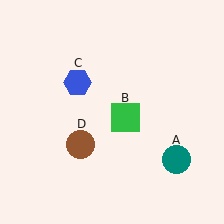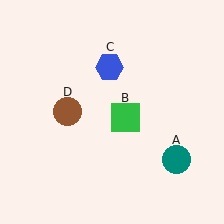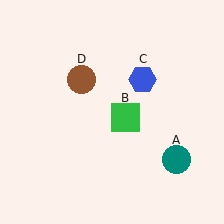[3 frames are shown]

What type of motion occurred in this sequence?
The blue hexagon (object C), brown circle (object D) rotated clockwise around the center of the scene.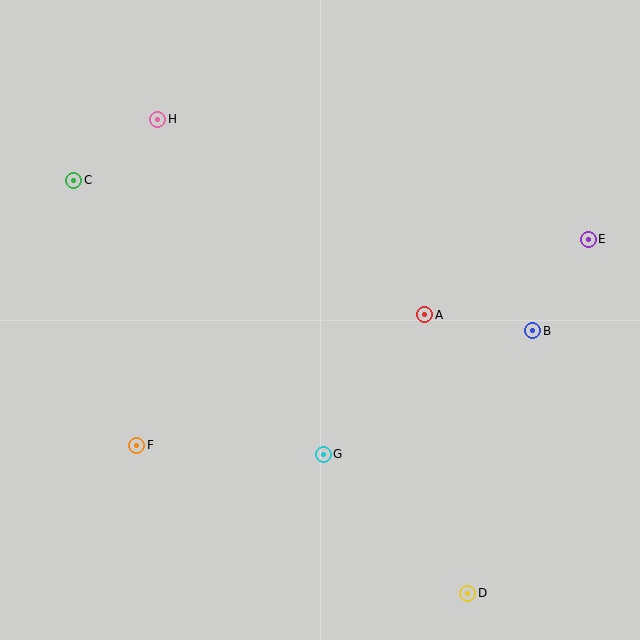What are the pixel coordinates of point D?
Point D is at (468, 593).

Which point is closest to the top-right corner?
Point E is closest to the top-right corner.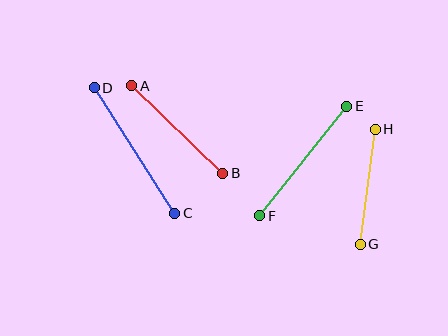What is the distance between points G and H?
The distance is approximately 116 pixels.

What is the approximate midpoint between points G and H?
The midpoint is at approximately (368, 187) pixels.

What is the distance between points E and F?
The distance is approximately 140 pixels.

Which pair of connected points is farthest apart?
Points C and D are farthest apart.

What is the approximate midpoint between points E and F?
The midpoint is at approximately (303, 161) pixels.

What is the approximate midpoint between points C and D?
The midpoint is at approximately (134, 150) pixels.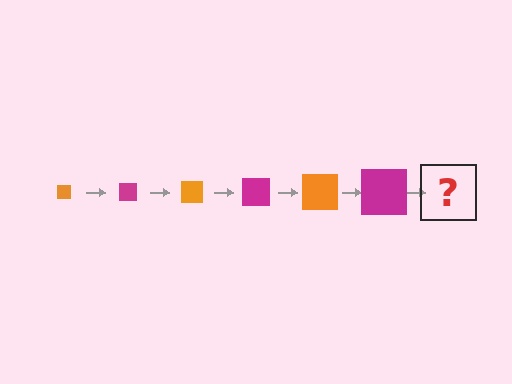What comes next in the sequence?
The next element should be an orange square, larger than the previous one.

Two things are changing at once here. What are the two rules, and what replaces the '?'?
The two rules are that the square grows larger each step and the color cycles through orange and magenta. The '?' should be an orange square, larger than the previous one.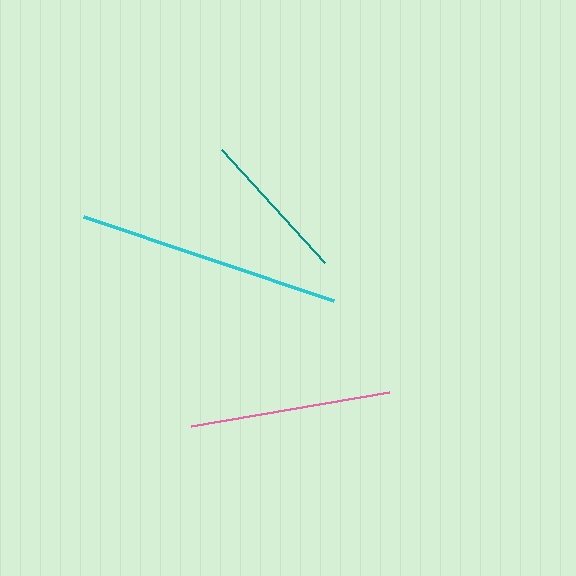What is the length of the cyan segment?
The cyan segment is approximately 264 pixels long.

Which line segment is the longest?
The cyan line is the longest at approximately 264 pixels.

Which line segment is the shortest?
The teal line is the shortest at approximately 153 pixels.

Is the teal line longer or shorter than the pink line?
The pink line is longer than the teal line.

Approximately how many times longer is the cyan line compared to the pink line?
The cyan line is approximately 1.3 times the length of the pink line.